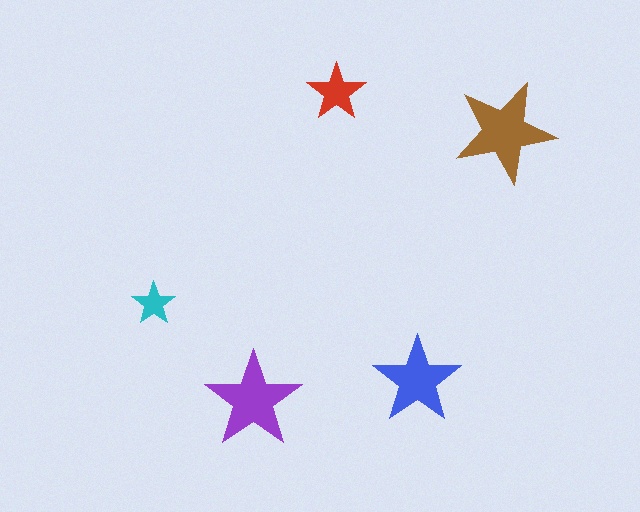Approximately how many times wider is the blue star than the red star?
About 1.5 times wider.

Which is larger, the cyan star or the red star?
The red one.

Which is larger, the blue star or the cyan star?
The blue one.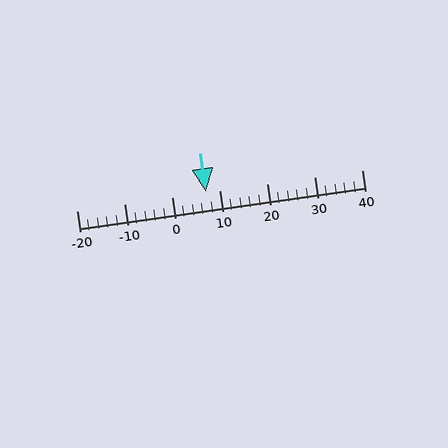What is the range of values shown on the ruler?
The ruler shows values from -20 to 40.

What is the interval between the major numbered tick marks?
The major tick marks are spaced 10 units apart.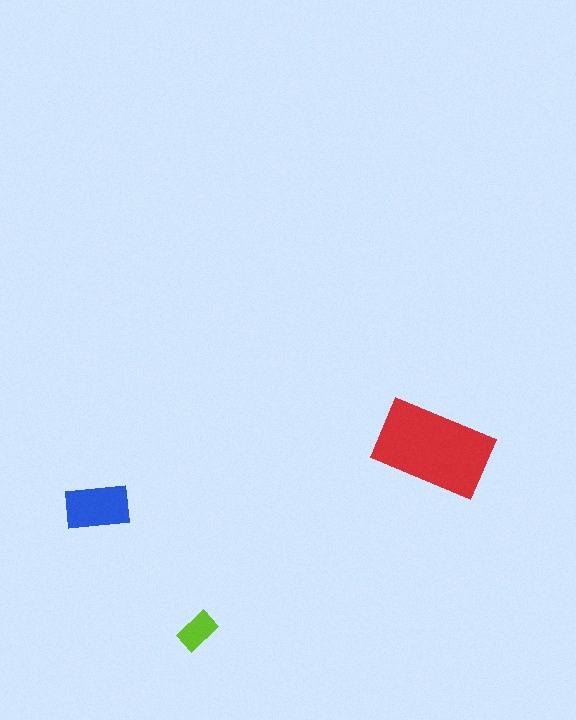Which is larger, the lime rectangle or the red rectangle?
The red one.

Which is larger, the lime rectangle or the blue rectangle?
The blue one.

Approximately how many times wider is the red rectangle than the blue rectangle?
About 2 times wider.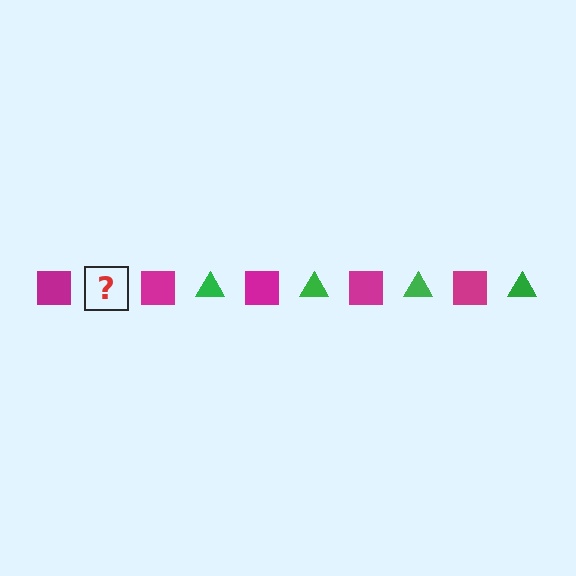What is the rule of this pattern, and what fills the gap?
The rule is that the pattern alternates between magenta square and green triangle. The gap should be filled with a green triangle.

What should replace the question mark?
The question mark should be replaced with a green triangle.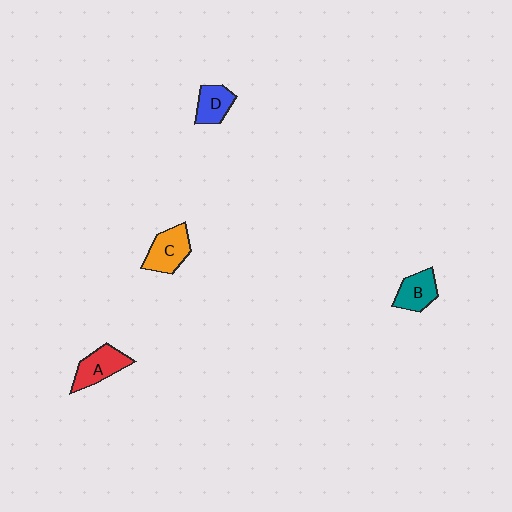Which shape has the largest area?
Shape C (orange).